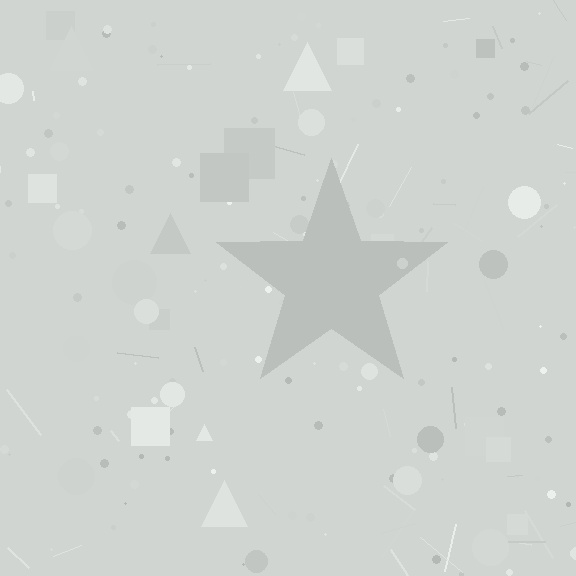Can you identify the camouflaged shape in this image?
The camouflaged shape is a star.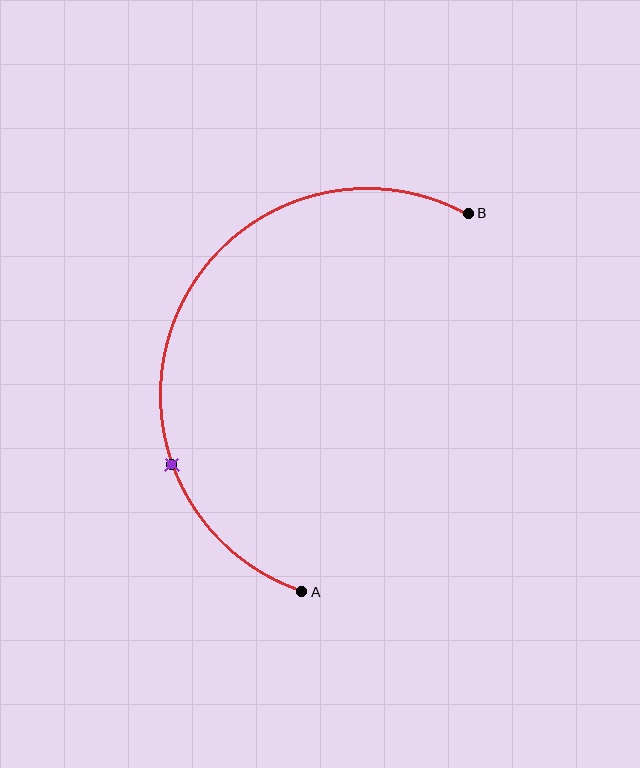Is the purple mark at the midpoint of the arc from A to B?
No. The purple mark lies on the arc but is closer to endpoint A. The arc midpoint would be at the point on the curve equidistant along the arc from both A and B.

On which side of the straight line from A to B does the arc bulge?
The arc bulges to the left of the straight line connecting A and B.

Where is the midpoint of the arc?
The arc midpoint is the point on the curve farthest from the straight line joining A and B. It sits to the left of that line.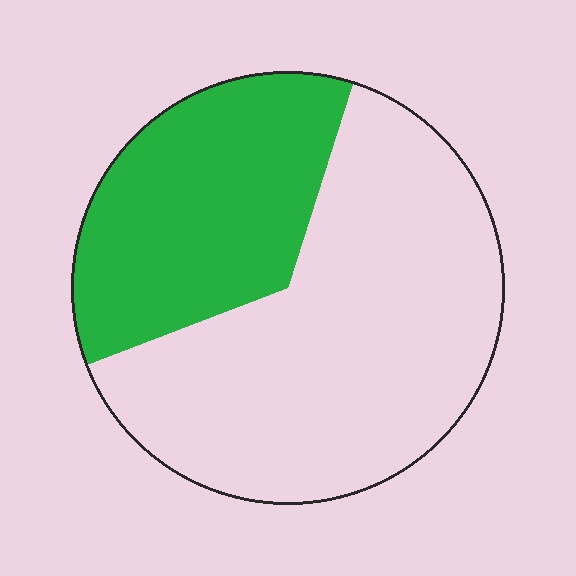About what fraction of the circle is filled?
About three eighths (3/8).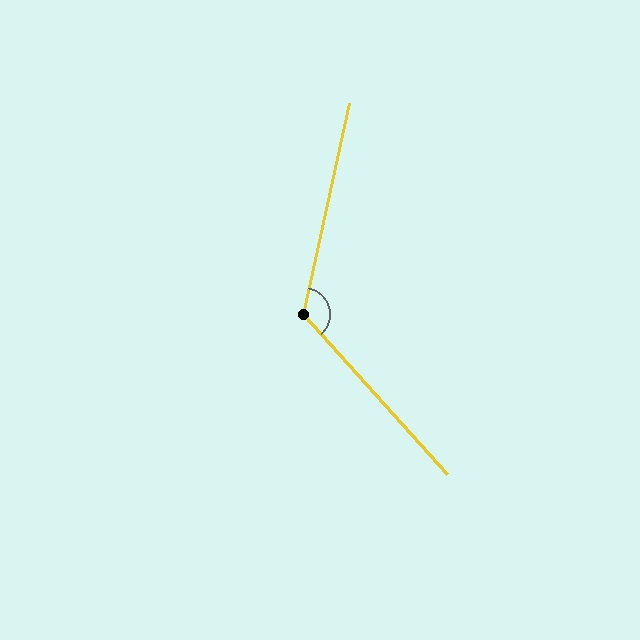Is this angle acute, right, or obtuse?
It is obtuse.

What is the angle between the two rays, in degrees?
Approximately 126 degrees.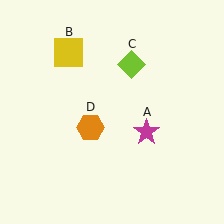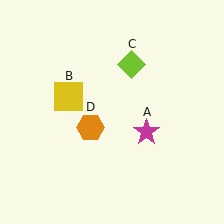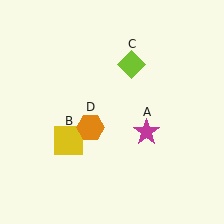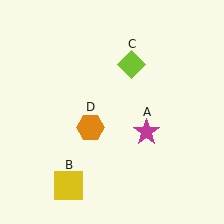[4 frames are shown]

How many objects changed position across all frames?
1 object changed position: yellow square (object B).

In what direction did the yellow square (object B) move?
The yellow square (object B) moved down.